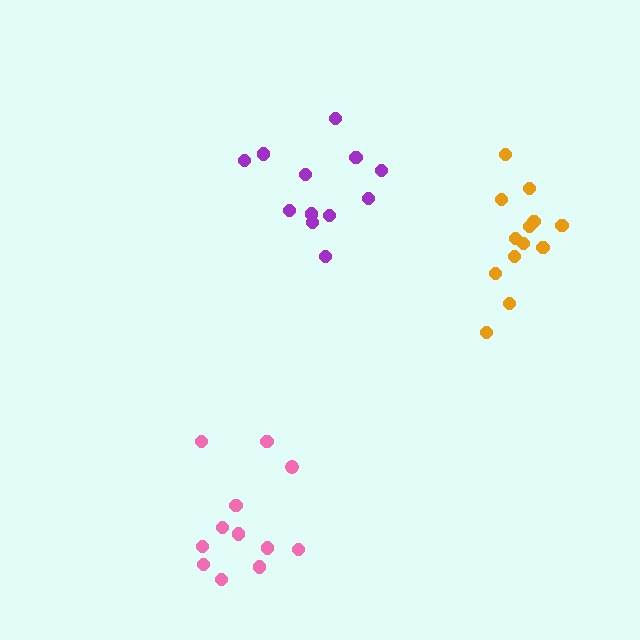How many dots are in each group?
Group 1: 12 dots, Group 2: 12 dots, Group 3: 13 dots (37 total).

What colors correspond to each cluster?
The clusters are colored: pink, purple, orange.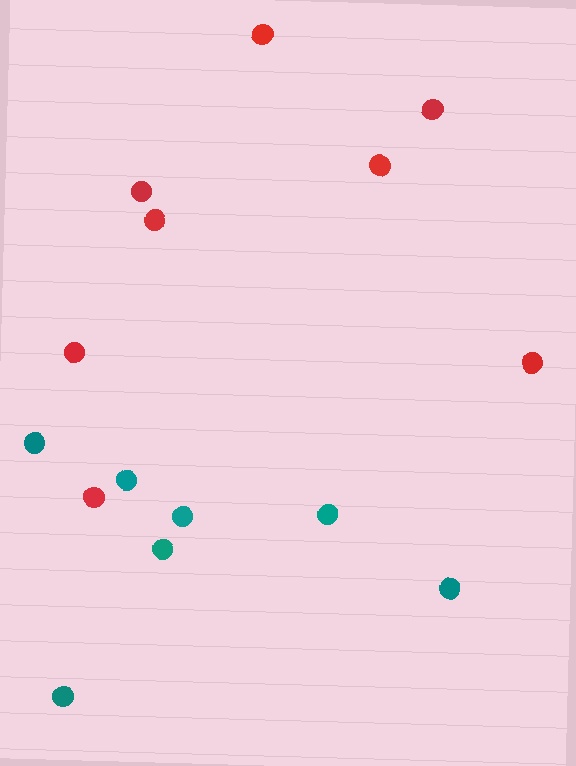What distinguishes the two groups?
There are 2 groups: one group of teal circles (7) and one group of red circles (8).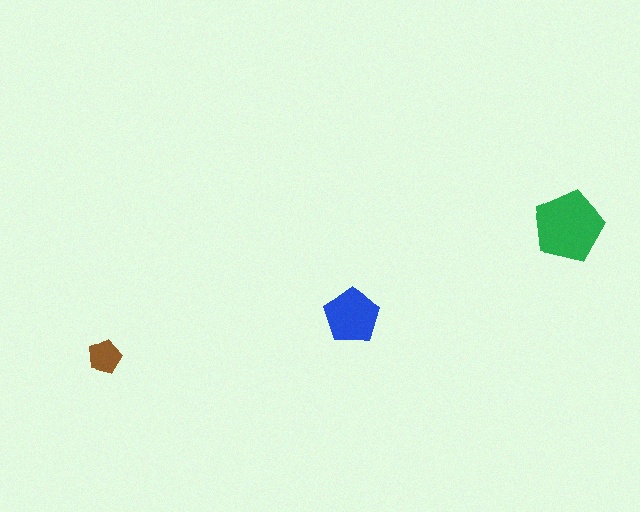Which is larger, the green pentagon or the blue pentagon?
The green one.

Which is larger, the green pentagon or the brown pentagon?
The green one.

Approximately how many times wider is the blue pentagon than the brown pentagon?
About 1.5 times wider.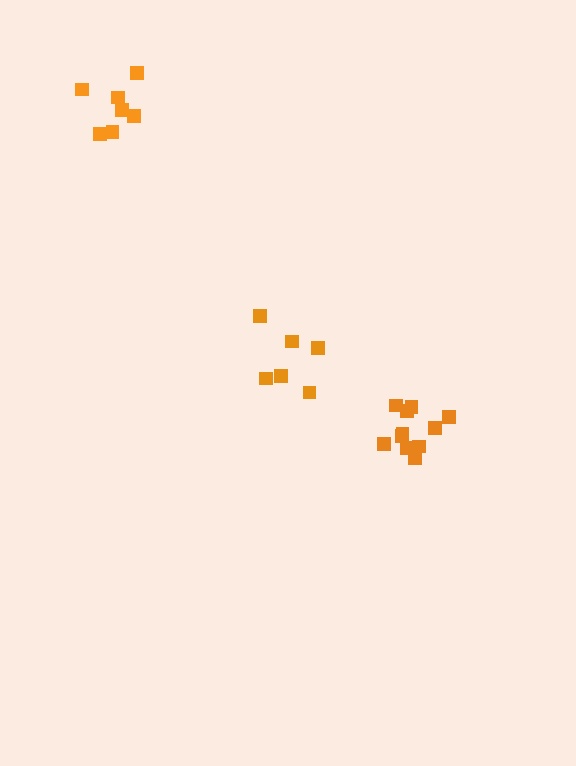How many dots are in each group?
Group 1: 6 dots, Group 2: 7 dots, Group 3: 11 dots (24 total).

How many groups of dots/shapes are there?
There are 3 groups.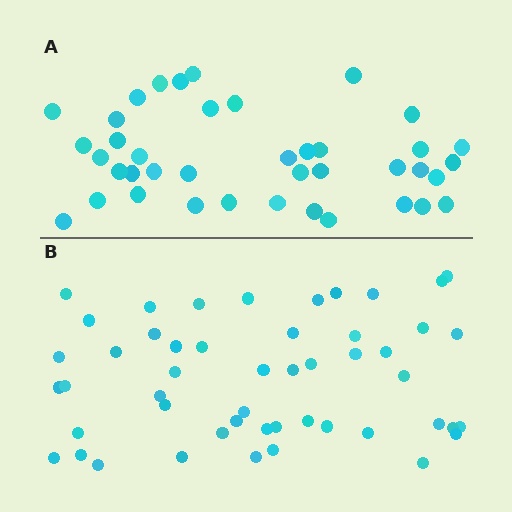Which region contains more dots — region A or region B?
Region B (the bottom region) has more dots.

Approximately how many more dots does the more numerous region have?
Region B has roughly 10 or so more dots than region A.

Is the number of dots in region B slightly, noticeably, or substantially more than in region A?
Region B has noticeably more, but not dramatically so. The ratio is roughly 1.2 to 1.